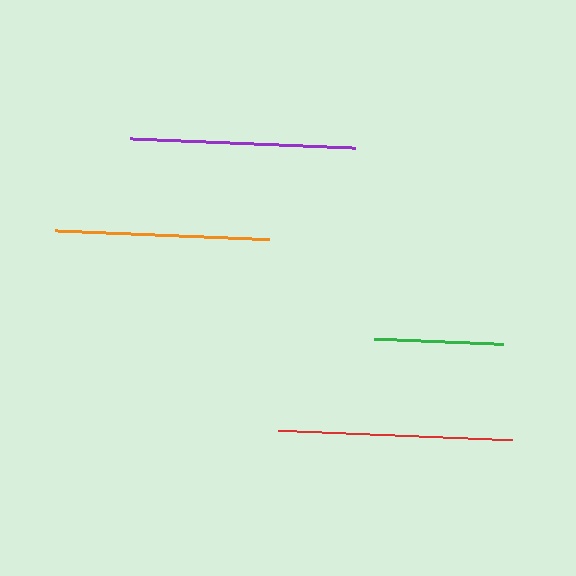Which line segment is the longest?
The red line is the longest at approximately 234 pixels.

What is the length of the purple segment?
The purple segment is approximately 225 pixels long.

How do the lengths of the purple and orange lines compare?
The purple and orange lines are approximately the same length.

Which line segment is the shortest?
The green line is the shortest at approximately 129 pixels.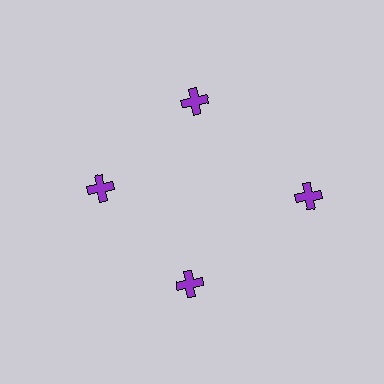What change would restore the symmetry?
The symmetry would be restored by moving it inward, back onto the ring so that all 4 crosses sit at equal angles and equal distance from the center.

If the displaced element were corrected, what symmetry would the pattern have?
It would have 4-fold rotational symmetry — the pattern would map onto itself every 90 degrees.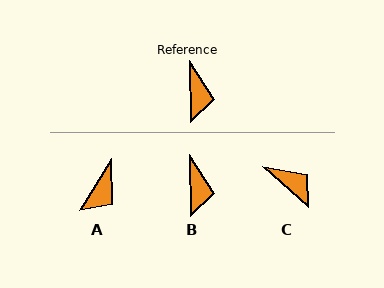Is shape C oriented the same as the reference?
No, it is off by about 47 degrees.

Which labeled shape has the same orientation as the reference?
B.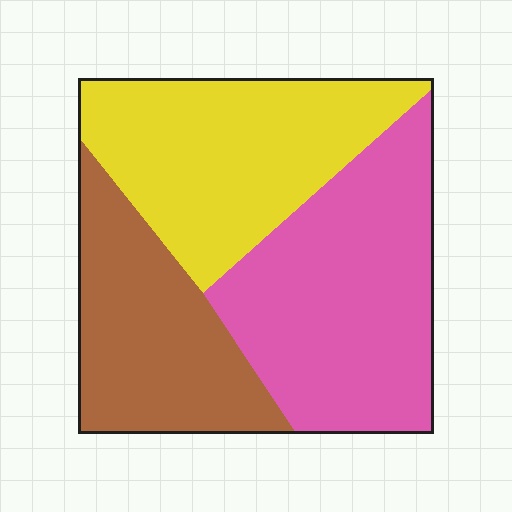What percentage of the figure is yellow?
Yellow covers 34% of the figure.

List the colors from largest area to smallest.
From largest to smallest: pink, yellow, brown.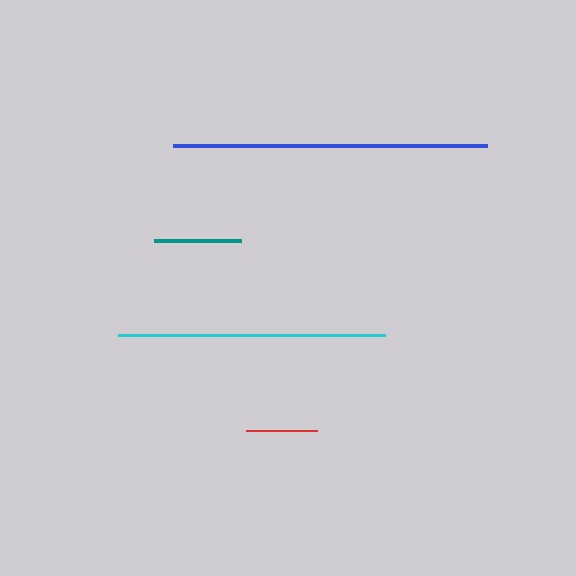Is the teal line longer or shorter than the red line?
The teal line is longer than the red line.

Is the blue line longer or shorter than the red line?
The blue line is longer than the red line.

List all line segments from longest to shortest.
From longest to shortest: blue, cyan, teal, red.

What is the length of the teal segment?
The teal segment is approximately 87 pixels long.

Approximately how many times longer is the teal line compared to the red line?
The teal line is approximately 1.2 times the length of the red line.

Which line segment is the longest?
The blue line is the longest at approximately 313 pixels.